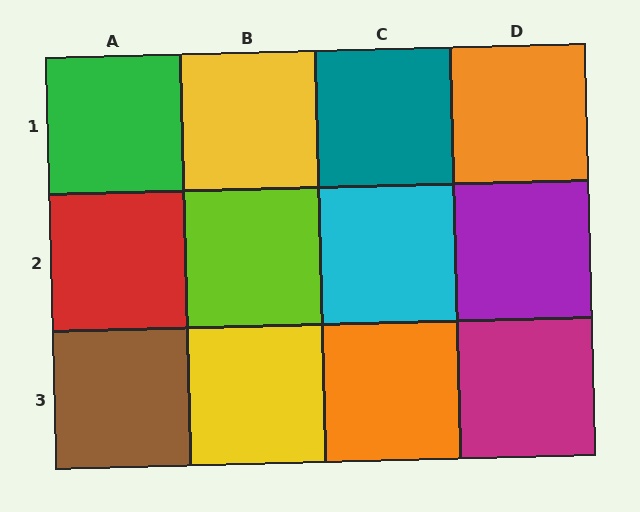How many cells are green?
1 cell is green.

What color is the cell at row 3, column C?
Orange.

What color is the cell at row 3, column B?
Yellow.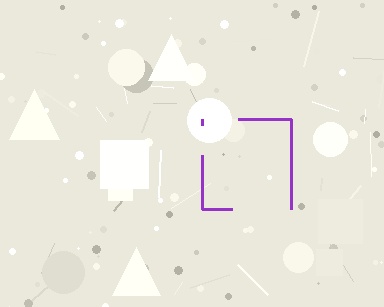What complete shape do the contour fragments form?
The contour fragments form a square.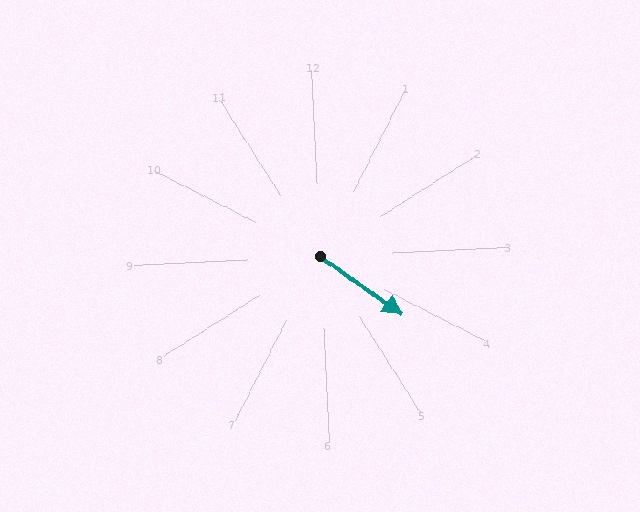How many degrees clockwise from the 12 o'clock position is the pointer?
Approximately 128 degrees.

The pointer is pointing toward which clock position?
Roughly 4 o'clock.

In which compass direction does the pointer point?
Southeast.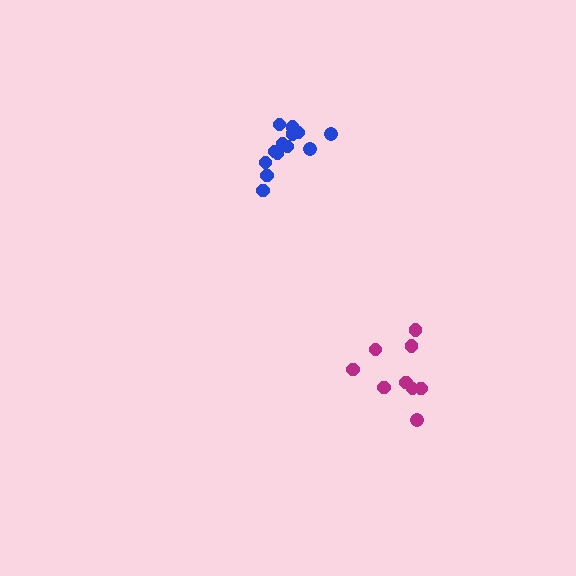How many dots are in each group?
Group 1: 13 dots, Group 2: 9 dots (22 total).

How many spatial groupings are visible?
There are 2 spatial groupings.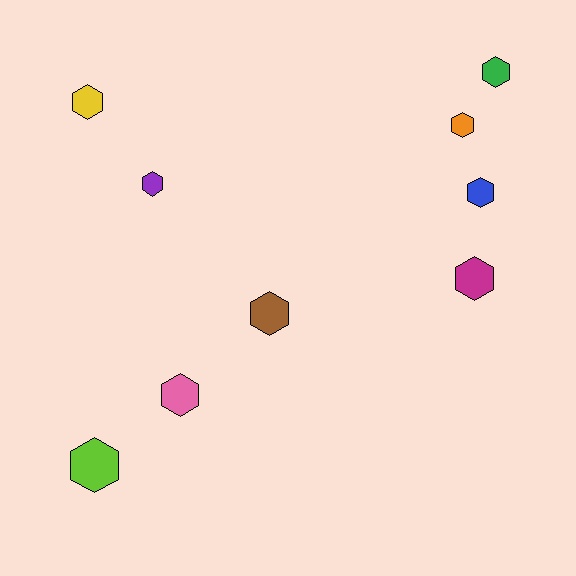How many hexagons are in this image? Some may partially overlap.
There are 9 hexagons.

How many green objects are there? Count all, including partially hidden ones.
There is 1 green object.